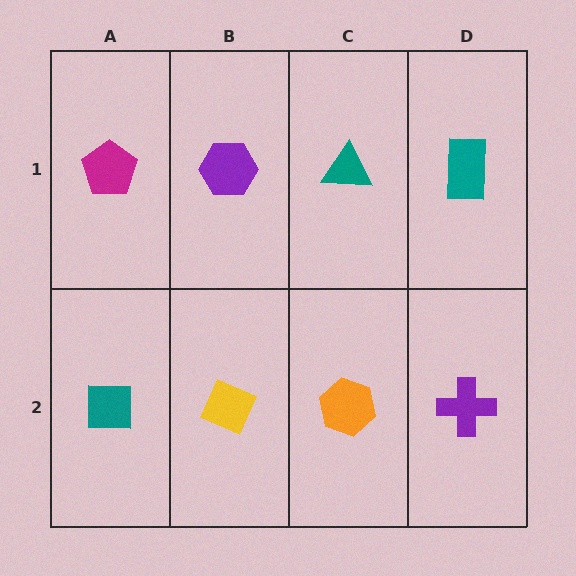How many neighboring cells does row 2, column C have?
3.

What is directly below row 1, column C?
An orange hexagon.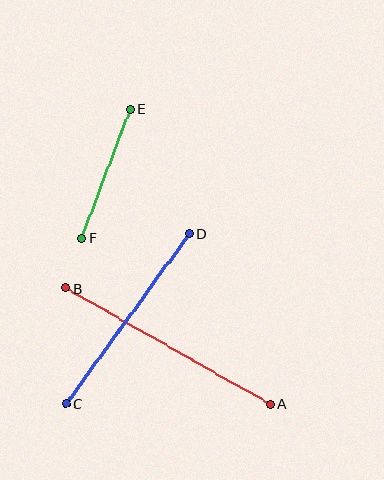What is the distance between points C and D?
The distance is approximately 211 pixels.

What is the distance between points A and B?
The distance is approximately 235 pixels.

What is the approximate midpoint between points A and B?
The midpoint is at approximately (168, 346) pixels.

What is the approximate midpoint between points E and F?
The midpoint is at approximately (106, 173) pixels.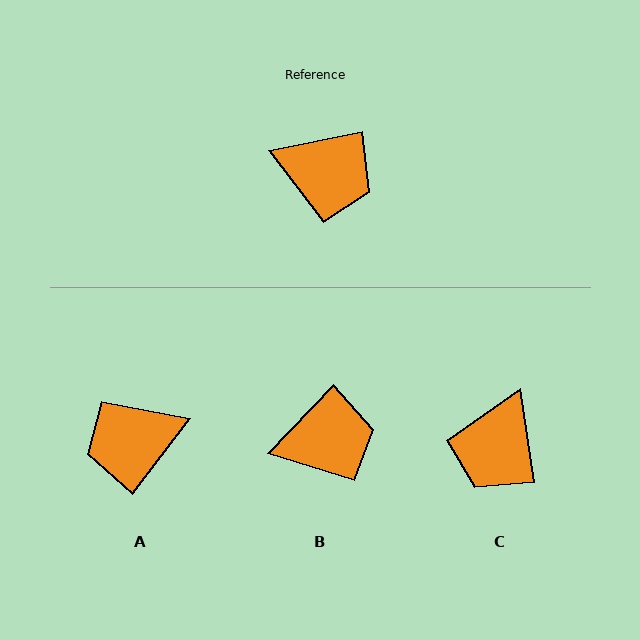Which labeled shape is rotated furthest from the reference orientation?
A, about 138 degrees away.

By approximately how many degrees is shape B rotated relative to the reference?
Approximately 35 degrees counter-clockwise.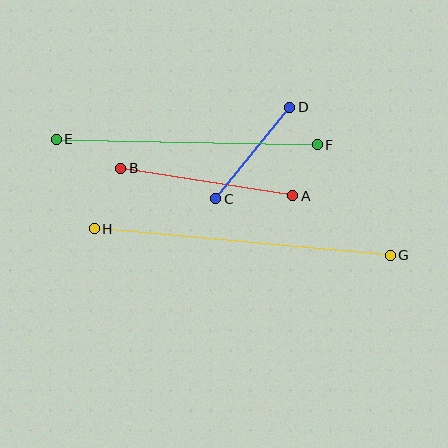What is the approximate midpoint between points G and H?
The midpoint is at approximately (242, 242) pixels.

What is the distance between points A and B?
The distance is approximately 174 pixels.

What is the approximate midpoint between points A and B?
The midpoint is at approximately (207, 182) pixels.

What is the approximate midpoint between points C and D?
The midpoint is at approximately (253, 153) pixels.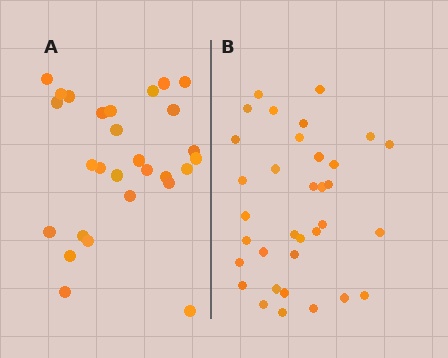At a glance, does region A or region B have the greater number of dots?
Region B (the right region) has more dots.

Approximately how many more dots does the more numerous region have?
Region B has about 6 more dots than region A.